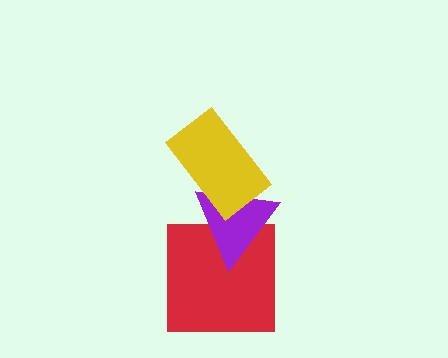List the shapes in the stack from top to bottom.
From top to bottom: the yellow rectangle, the purple triangle, the red square.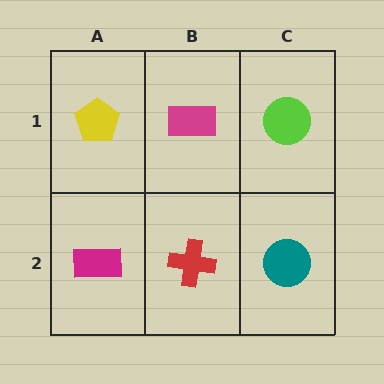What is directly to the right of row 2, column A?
A red cross.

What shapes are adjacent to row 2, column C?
A lime circle (row 1, column C), a red cross (row 2, column B).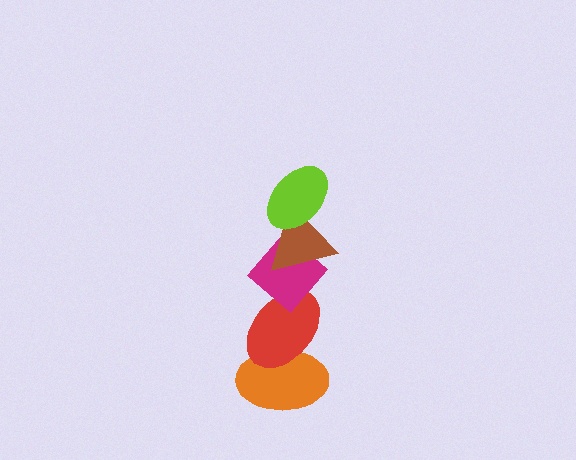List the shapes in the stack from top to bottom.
From top to bottom: the lime ellipse, the brown triangle, the magenta diamond, the red ellipse, the orange ellipse.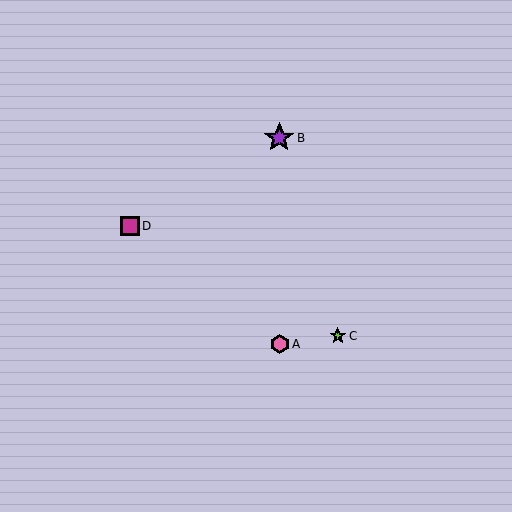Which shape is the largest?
The purple star (labeled B) is the largest.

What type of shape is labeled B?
Shape B is a purple star.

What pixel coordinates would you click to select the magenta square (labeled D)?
Click at (130, 226) to select the magenta square D.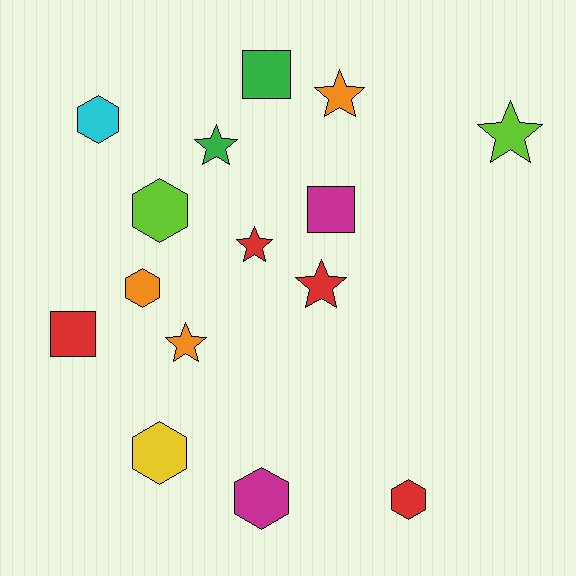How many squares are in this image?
There are 3 squares.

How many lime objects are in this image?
There are 2 lime objects.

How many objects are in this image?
There are 15 objects.